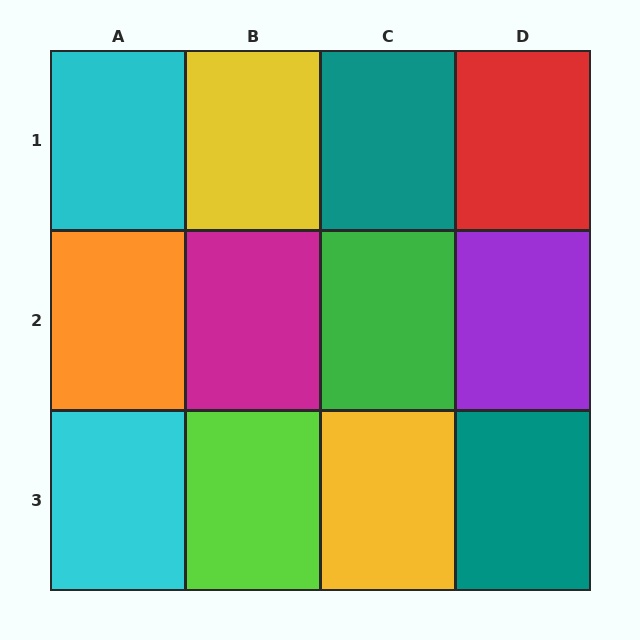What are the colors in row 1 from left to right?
Cyan, yellow, teal, red.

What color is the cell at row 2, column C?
Green.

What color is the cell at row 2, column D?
Purple.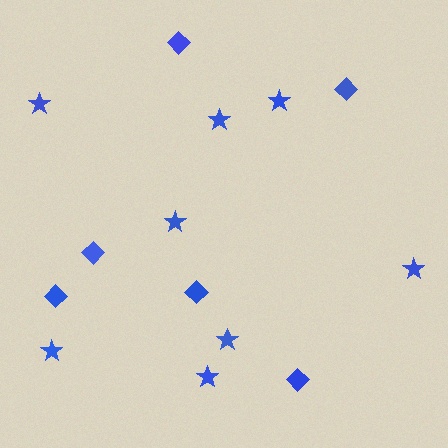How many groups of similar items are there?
There are 2 groups: one group of stars (8) and one group of diamonds (6).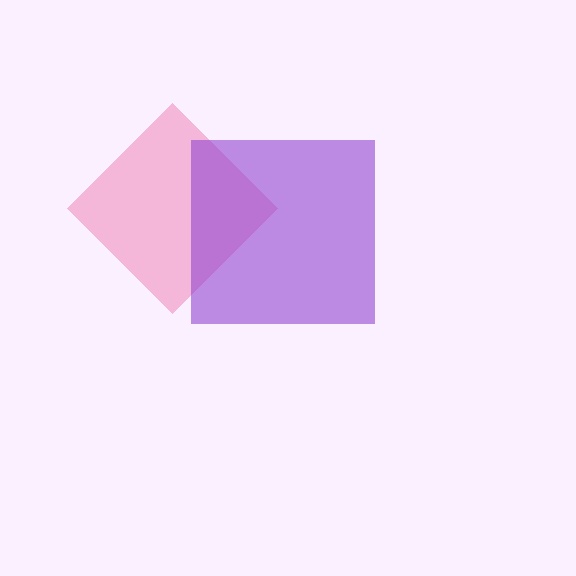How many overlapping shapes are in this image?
There are 2 overlapping shapes in the image.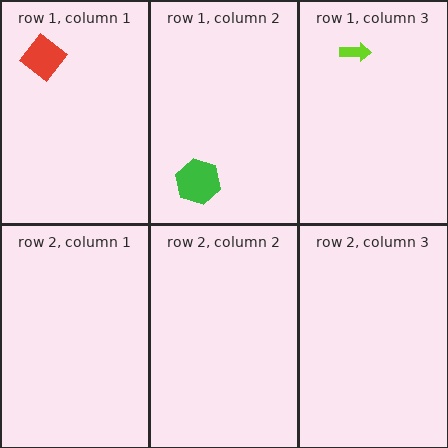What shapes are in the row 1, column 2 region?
The green hexagon.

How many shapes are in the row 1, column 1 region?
1.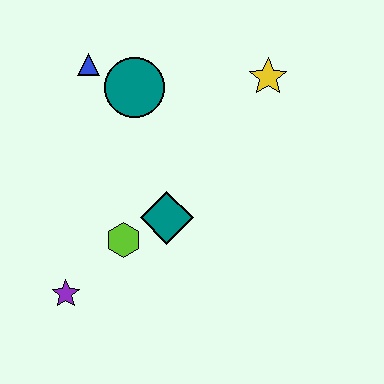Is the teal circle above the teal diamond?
Yes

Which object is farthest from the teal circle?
The purple star is farthest from the teal circle.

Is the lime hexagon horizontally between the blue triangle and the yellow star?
Yes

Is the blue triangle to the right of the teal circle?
No